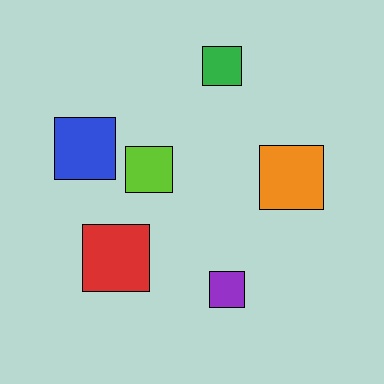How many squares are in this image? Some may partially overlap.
There are 6 squares.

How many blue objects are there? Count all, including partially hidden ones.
There is 1 blue object.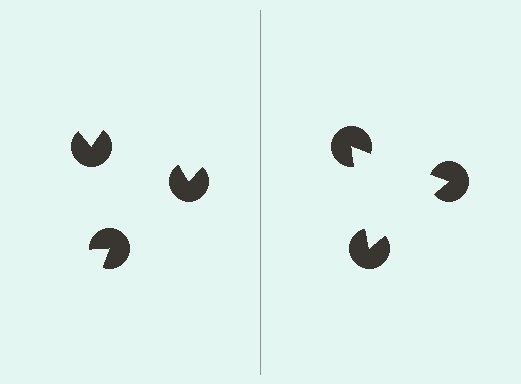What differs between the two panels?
The pac-man discs are positioned identically on both sides; only the wedge orientations differ. On the right they align to a triangle; on the left they are misaligned.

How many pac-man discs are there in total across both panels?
6 — 3 on each side.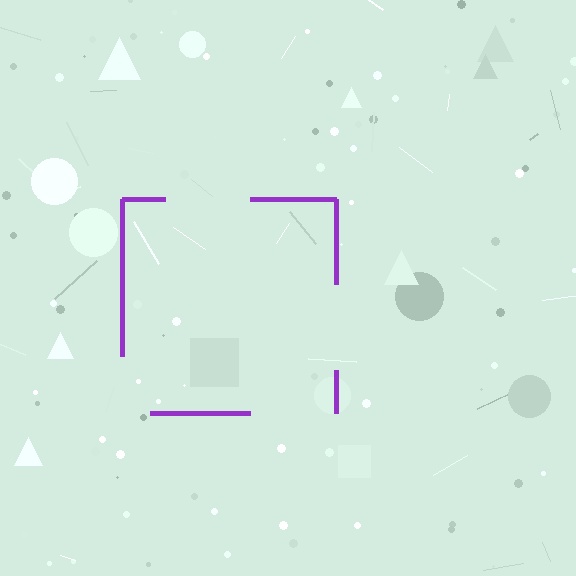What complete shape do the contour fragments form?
The contour fragments form a square.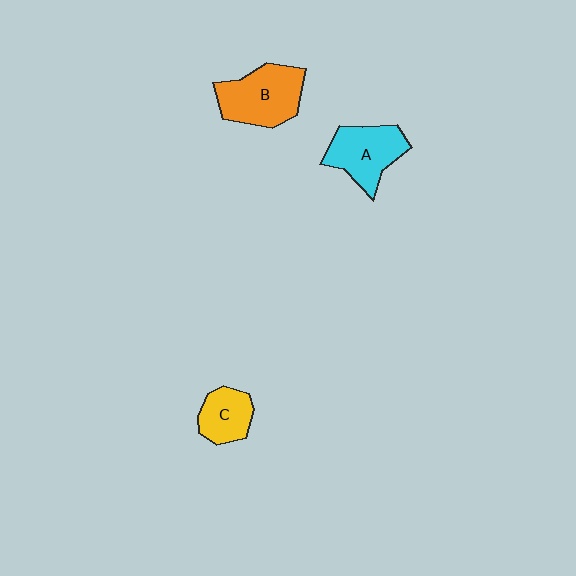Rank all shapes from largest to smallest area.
From largest to smallest: B (orange), A (cyan), C (yellow).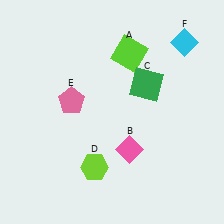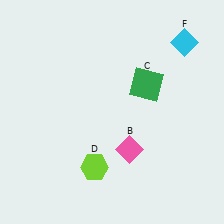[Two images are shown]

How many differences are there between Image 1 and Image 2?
There are 2 differences between the two images.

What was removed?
The lime square (A), the pink pentagon (E) were removed in Image 2.